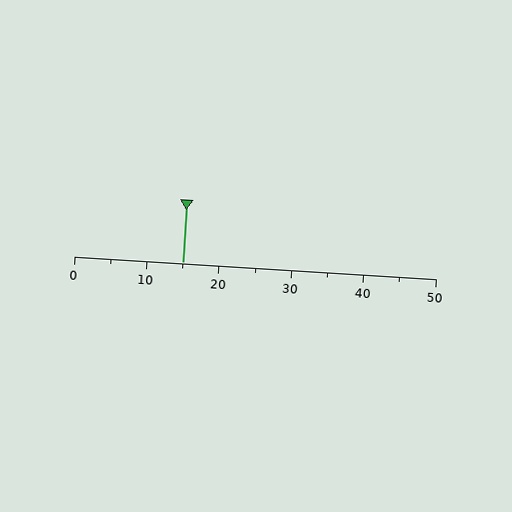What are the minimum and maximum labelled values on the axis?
The axis runs from 0 to 50.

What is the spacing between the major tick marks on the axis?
The major ticks are spaced 10 apart.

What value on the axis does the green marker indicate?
The marker indicates approximately 15.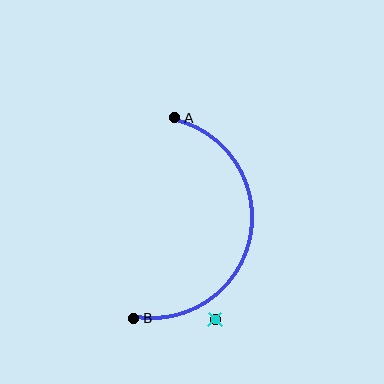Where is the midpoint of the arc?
The arc midpoint is the point on the curve farthest from the straight line joining A and B. It sits to the right of that line.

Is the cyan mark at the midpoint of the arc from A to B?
No — the cyan mark does not lie on the arc at all. It sits slightly outside the curve.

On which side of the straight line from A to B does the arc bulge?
The arc bulges to the right of the straight line connecting A and B.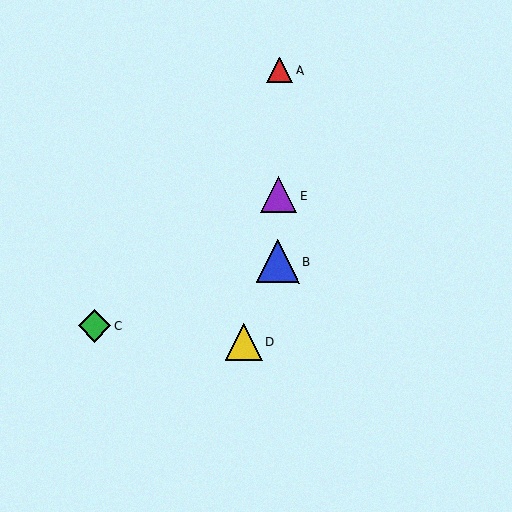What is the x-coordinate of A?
Object A is at x≈280.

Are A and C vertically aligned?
No, A is at x≈280 and C is at x≈95.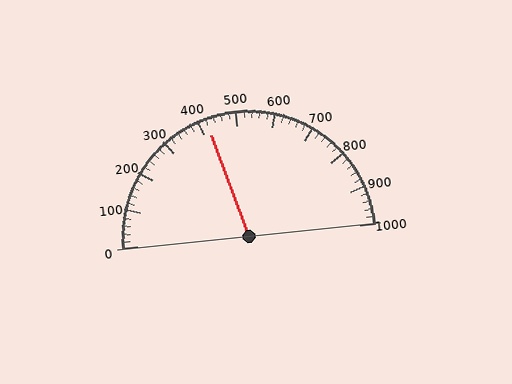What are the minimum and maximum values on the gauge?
The gauge ranges from 0 to 1000.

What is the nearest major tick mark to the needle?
The nearest major tick mark is 400.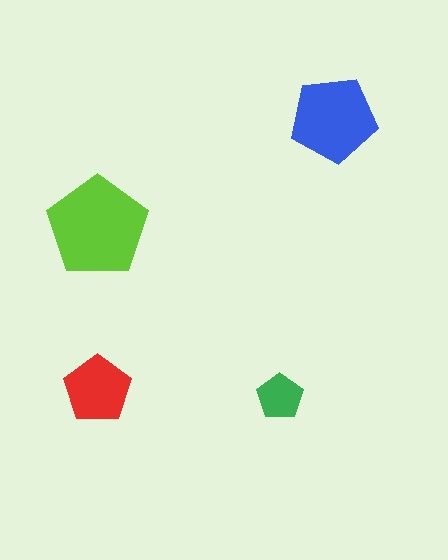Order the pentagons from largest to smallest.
the lime one, the blue one, the red one, the green one.